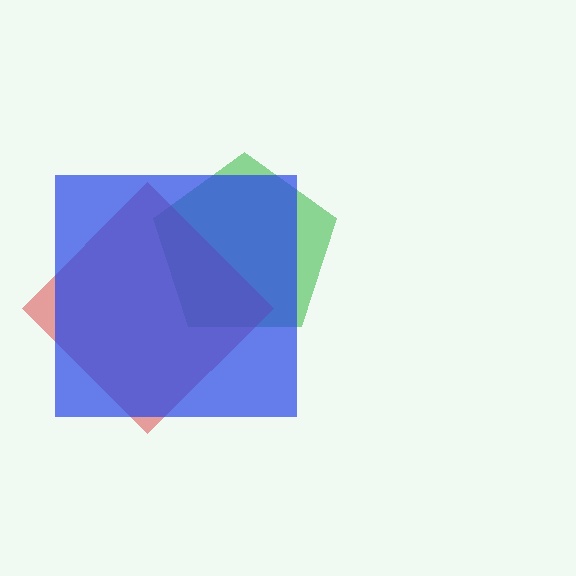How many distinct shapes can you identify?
There are 3 distinct shapes: a green pentagon, a red diamond, a blue square.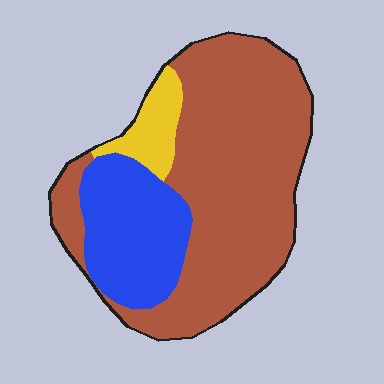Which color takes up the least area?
Yellow, at roughly 10%.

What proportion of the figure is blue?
Blue takes up about one quarter (1/4) of the figure.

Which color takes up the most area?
Brown, at roughly 65%.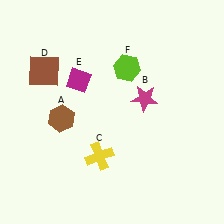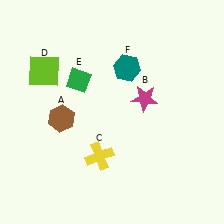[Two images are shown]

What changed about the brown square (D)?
In Image 1, D is brown. In Image 2, it changed to lime.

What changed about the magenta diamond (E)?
In Image 1, E is magenta. In Image 2, it changed to green.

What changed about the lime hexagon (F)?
In Image 1, F is lime. In Image 2, it changed to teal.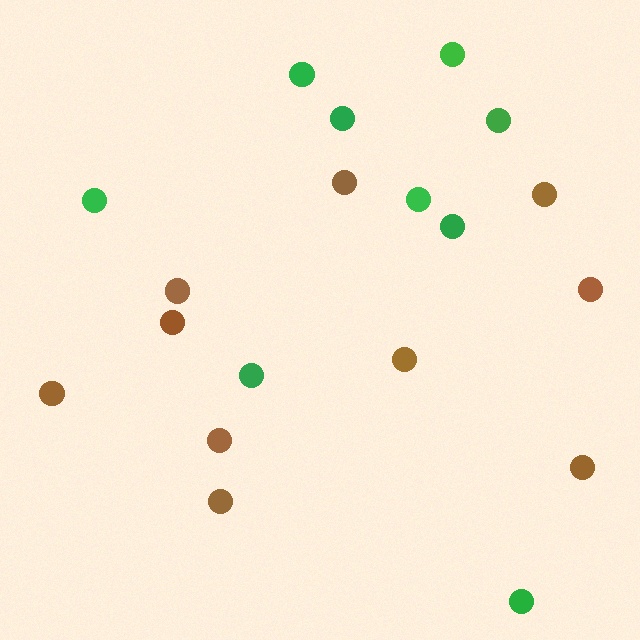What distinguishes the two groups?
There are 2 groups: one group of green circles (9) and one group of brown circles (10).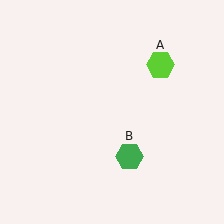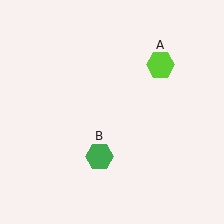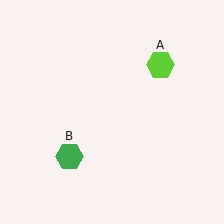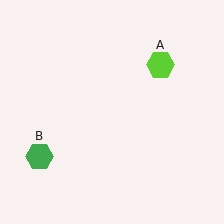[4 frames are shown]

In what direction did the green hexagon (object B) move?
The green hexagon (object B) moved left.